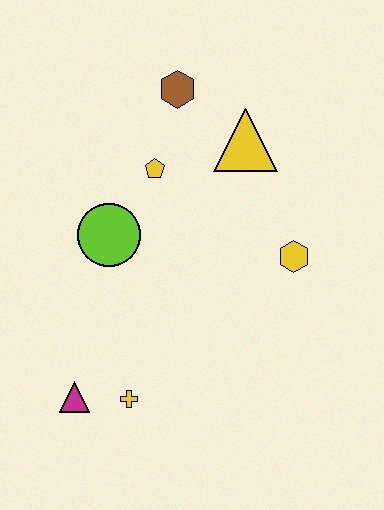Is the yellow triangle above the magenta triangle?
Yes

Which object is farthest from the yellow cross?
The brown hexagon is farthest from the yellow cross.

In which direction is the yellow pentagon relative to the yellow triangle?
The yellow pentagon is to the left of the yellow triangle.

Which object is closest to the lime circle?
The yellow pentagon is closest to the lime circle.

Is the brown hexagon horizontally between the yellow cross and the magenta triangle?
No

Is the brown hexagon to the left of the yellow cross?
No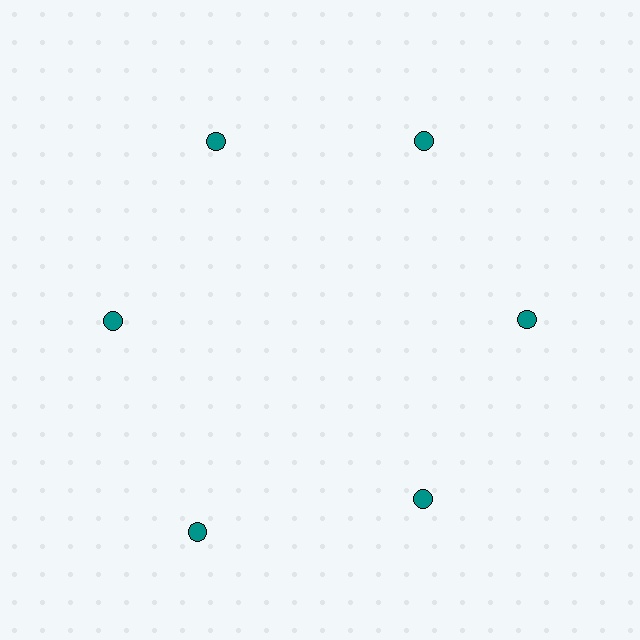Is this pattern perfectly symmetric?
No. The 6 teal circles are arranged in a ring, but one element near the 7 o'clock position is pushed outward from the center, breaking the 6-fold rotational symmetry.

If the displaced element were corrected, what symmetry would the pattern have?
It would have 6-fold rotational symmetry — the pattern would map onto itself every 60 degrees.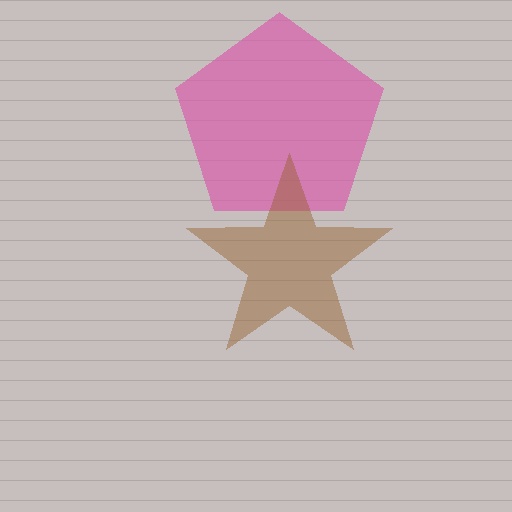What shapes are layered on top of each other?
The layered shapes are: a pink pentagon, a brown star.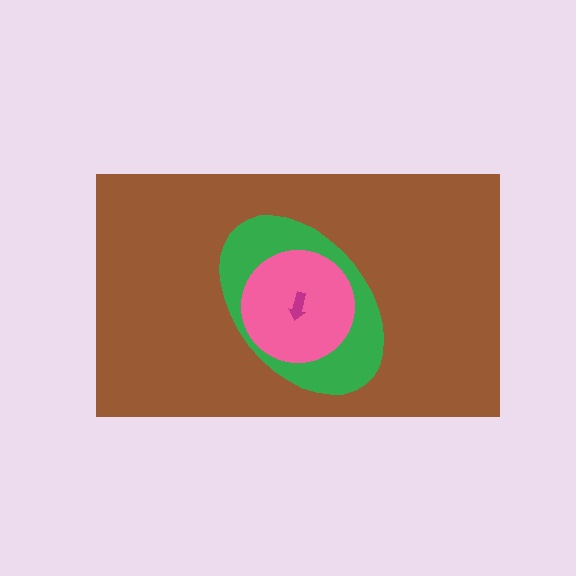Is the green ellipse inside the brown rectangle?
Yes.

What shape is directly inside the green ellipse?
The pink circle.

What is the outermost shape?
The brown rectangle.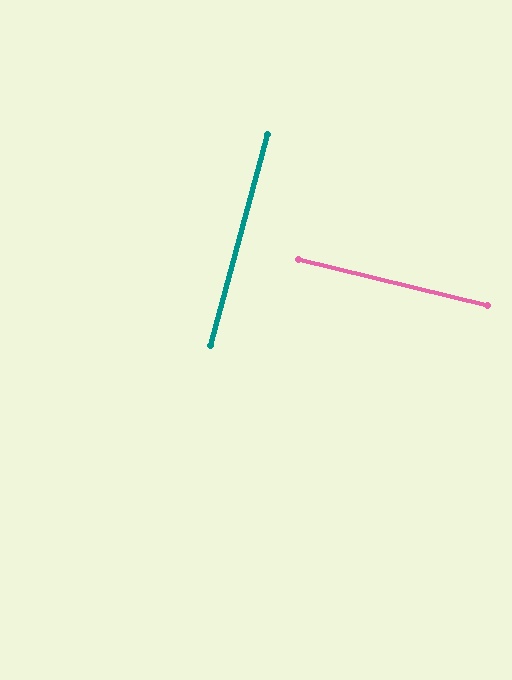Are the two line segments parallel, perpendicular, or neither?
Perpendicular — they meet at approximately 89°.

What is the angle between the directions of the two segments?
Approximately 89 degrees.